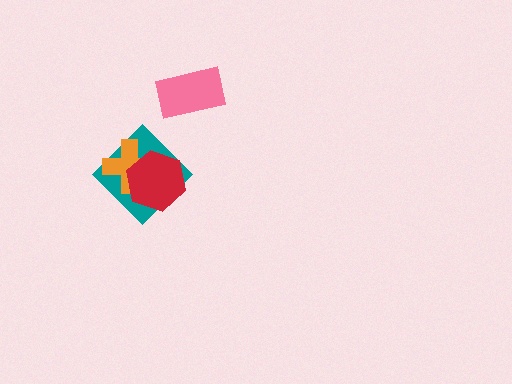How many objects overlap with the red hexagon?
2 objects overlap with the red hexagon.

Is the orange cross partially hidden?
Yes, it is partially covered by another shape.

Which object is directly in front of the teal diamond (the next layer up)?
The orange cross is directly in front of the teal diamond.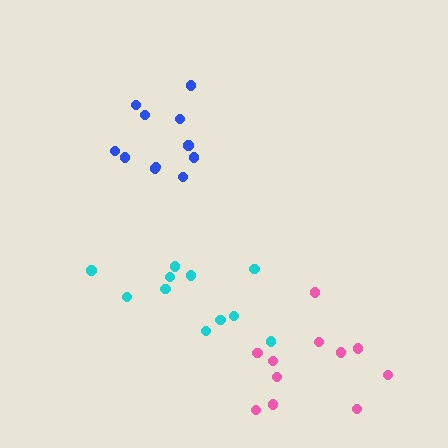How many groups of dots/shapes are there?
There are 3 groups.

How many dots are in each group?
Group 1: 11 dots, Group 2: 11 dots, Group 3: 11 dots (33 total).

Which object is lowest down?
The pink cluster is bottommost.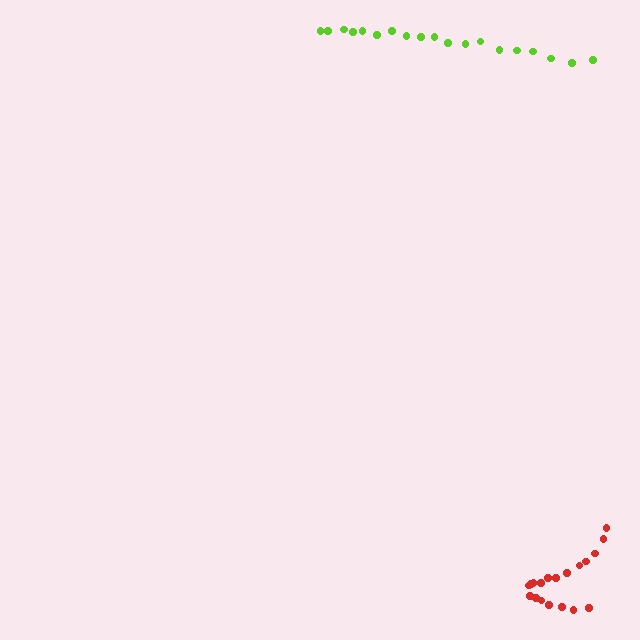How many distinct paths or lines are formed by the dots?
There are 2 distinct paths.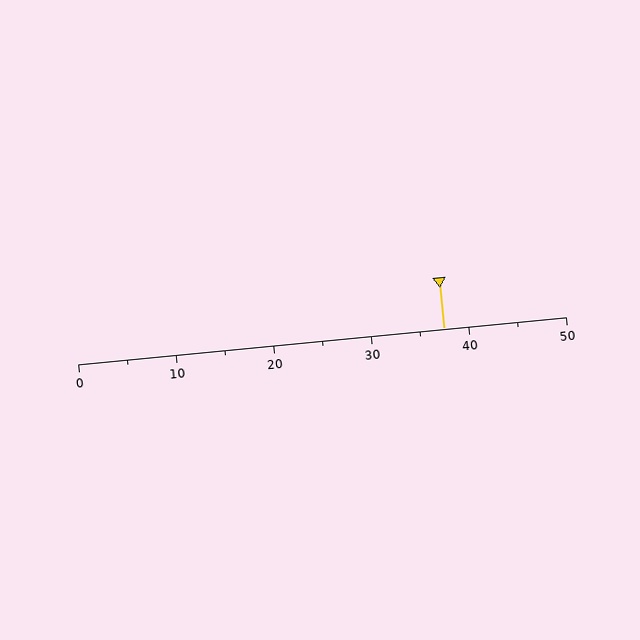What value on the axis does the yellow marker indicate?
The marker indicates approximately 37.5.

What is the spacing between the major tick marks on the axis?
The major ticks are spaced 10 apart.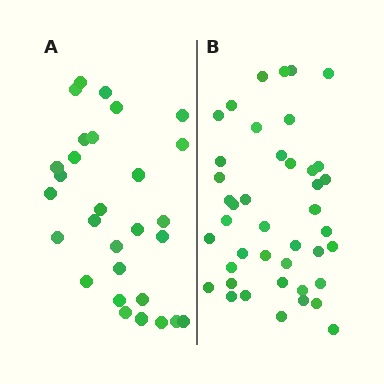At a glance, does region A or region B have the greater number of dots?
Region B (the right region) has more dots.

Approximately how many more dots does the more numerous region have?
Region B has approximately 15 more dots than region A.